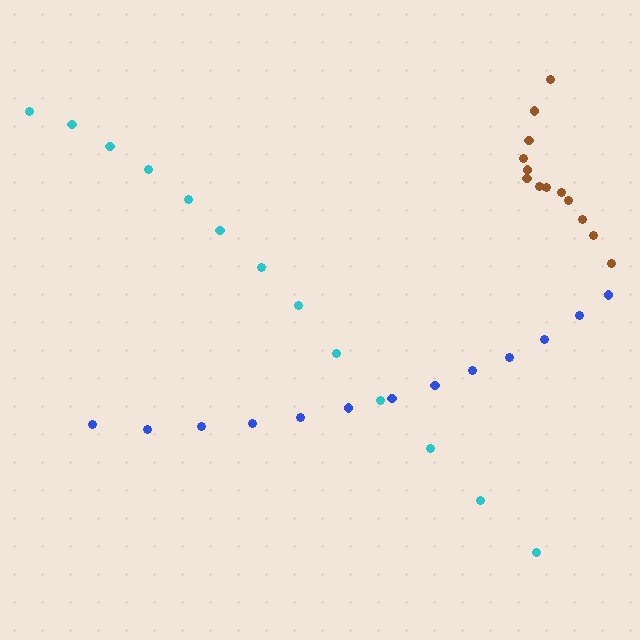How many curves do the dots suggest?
There are 3 distinct paths.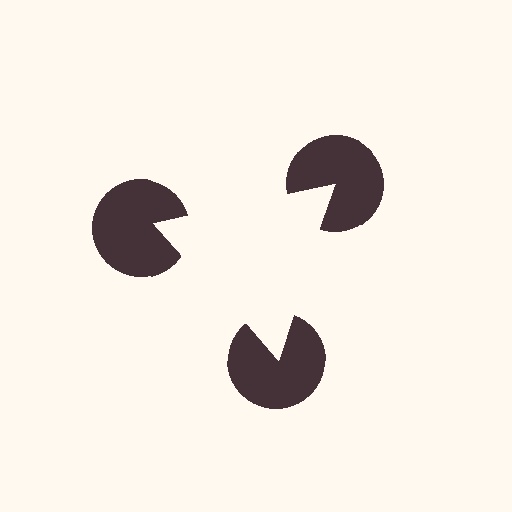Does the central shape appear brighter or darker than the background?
It typically appears slightly brighter than the background, even though no actual brightness change is drawn.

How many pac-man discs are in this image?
There are 3 — one at each vertex of the illusory triangle.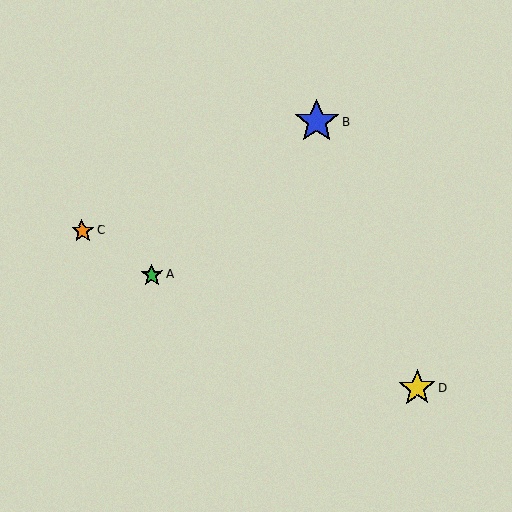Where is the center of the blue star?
The center of the blue star is at (317, 122).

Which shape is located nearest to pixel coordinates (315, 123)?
The blue star (labeled B) at (317, 122) is nearest to that location.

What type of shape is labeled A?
Shape A is a green star.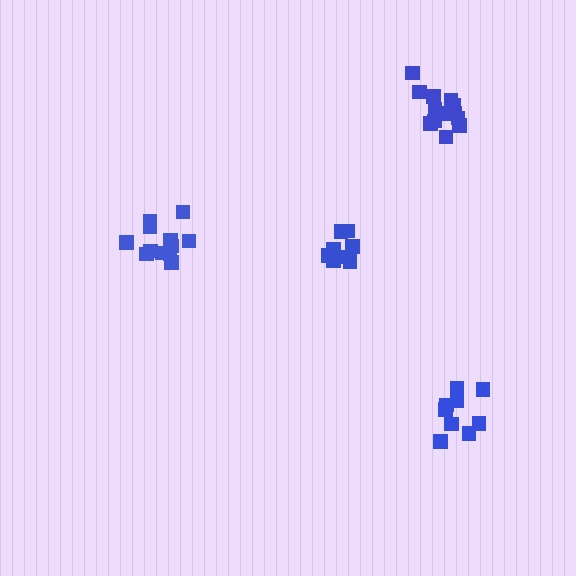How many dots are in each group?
Group 1: 12 dots, Group 2: 9 dots, Group 3: 9 dots, Group 4: 13 dots (43 total).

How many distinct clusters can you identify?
There are 4 distinct clusters.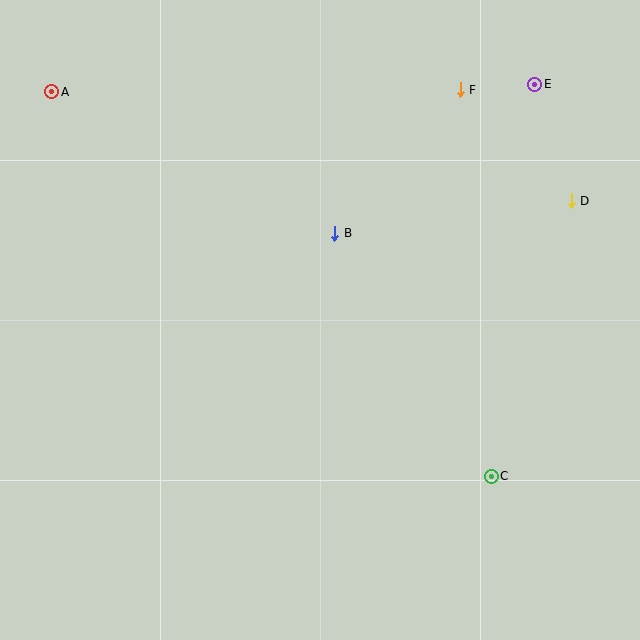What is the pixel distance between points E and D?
The distance between E and D is 122 pixels.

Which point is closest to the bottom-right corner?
Point C is closest to the bottom-right corner.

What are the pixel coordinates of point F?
Point F is at (460, 90).